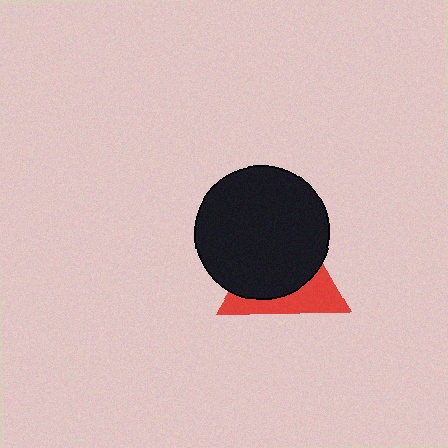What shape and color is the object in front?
The object in front is a black circle.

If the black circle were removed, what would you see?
You would see the complete red triangle.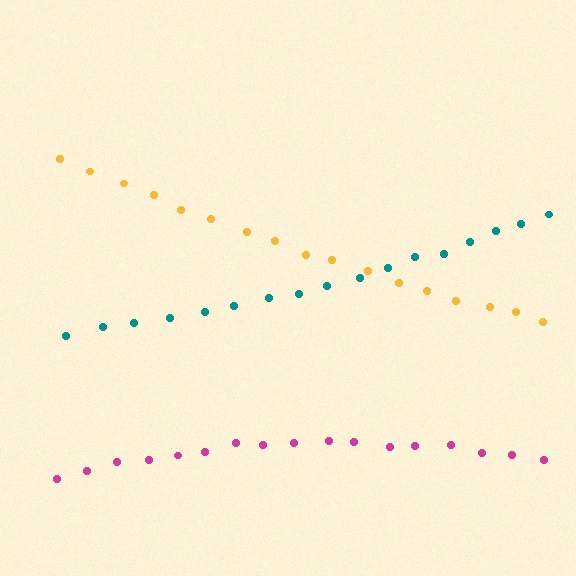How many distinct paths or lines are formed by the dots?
There are 3 distinct paths.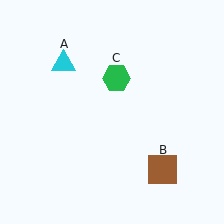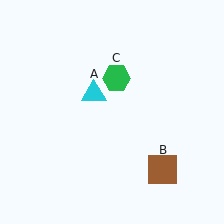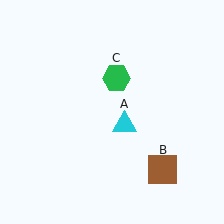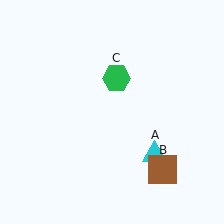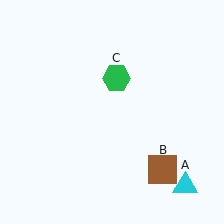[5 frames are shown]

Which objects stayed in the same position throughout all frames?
Brown square (object B) and green hexagon (object C) remained stationary.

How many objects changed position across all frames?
1 object changed position: cyan triangle (object A).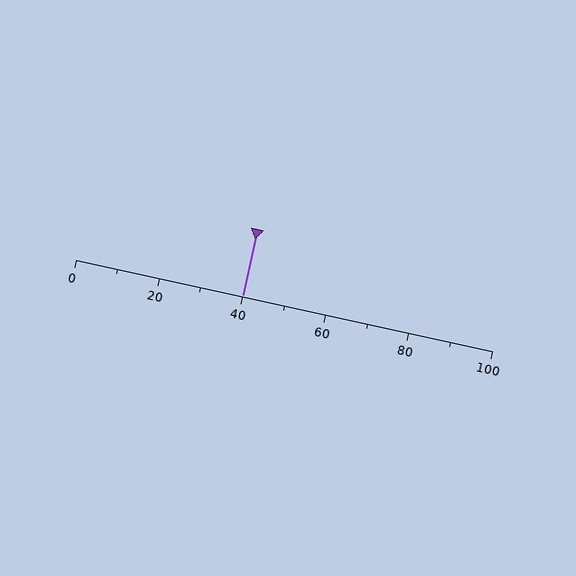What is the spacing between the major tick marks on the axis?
The major ticks are spaced 20 apart.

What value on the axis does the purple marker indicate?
The marker indicates approximately 40.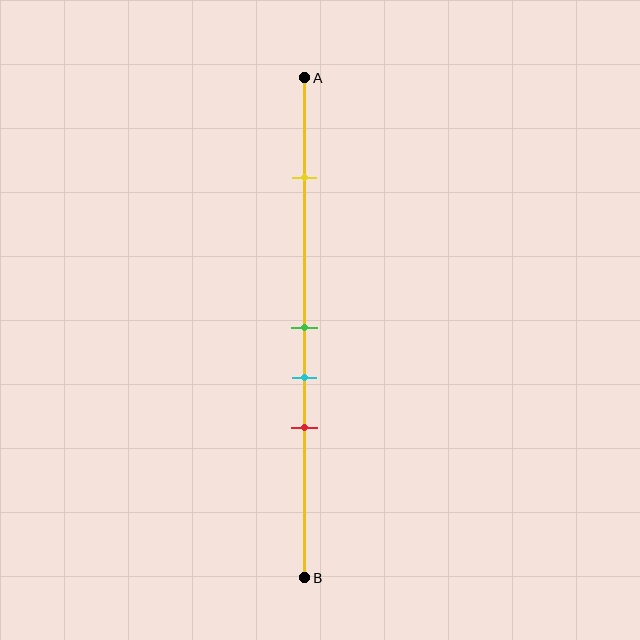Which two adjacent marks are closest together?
The green and cyan marks are the closest adjacent pair.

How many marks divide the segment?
There are 4 marks dividing the segment.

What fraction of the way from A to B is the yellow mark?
The yellow mark is approximately 20% (0.2) of the way from A to B.